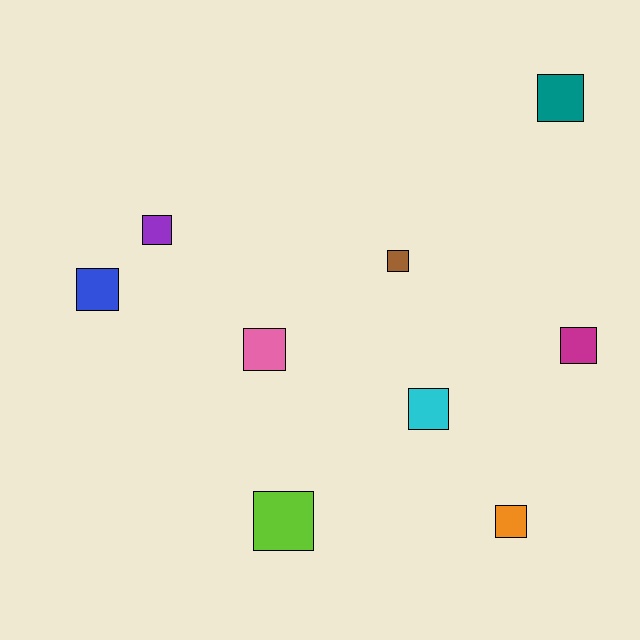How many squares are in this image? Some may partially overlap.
There are 9 squares.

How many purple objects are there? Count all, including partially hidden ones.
There is 1 purple object.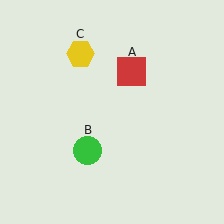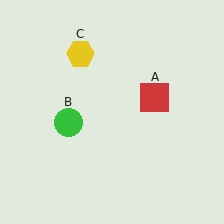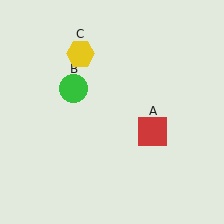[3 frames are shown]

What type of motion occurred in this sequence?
The red square (object A), green circle (object B) rotated clockwise around the center of the scene.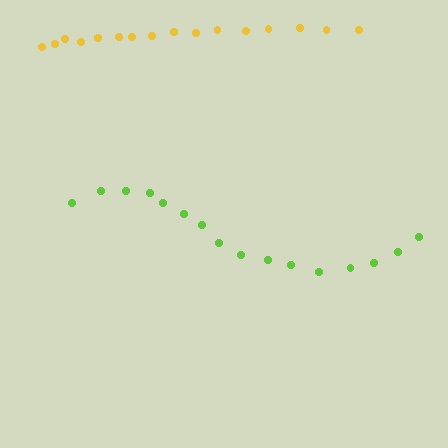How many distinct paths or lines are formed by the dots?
There are 2 distinct paths.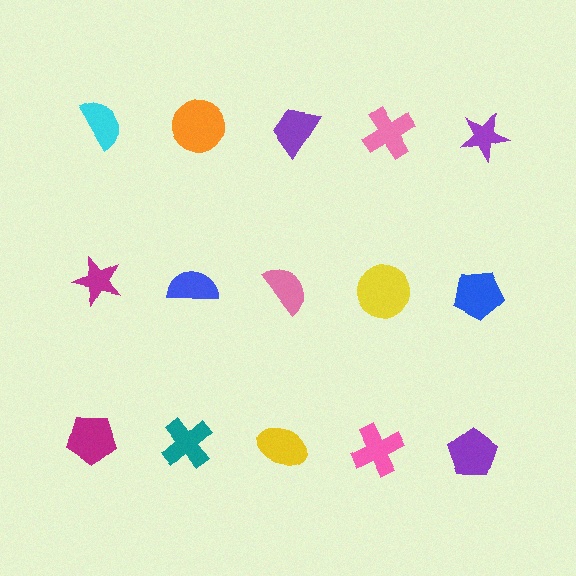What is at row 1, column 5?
A purple star.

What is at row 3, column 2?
A teal cross.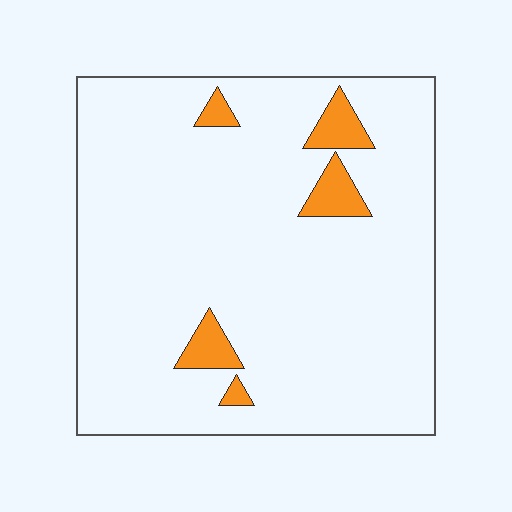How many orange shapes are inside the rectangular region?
5.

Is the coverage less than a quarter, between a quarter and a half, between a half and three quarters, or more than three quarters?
Less than a quarter.